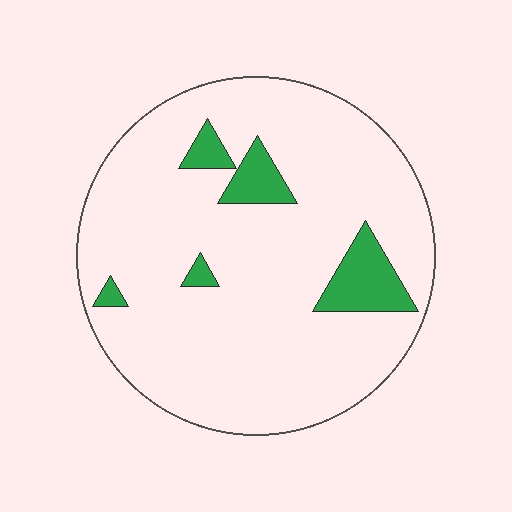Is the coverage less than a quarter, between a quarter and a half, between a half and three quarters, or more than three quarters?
Less than a quarter.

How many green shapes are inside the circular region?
5.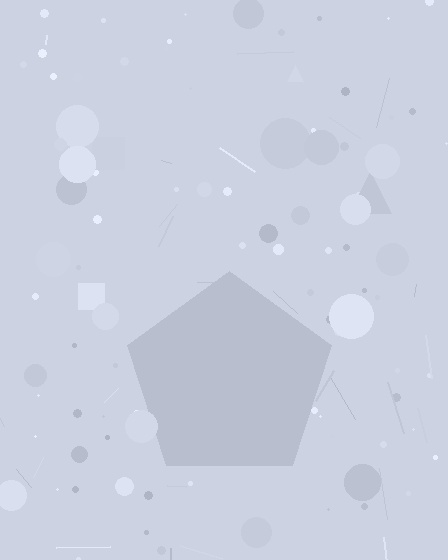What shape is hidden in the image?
A pentagon is hidden in the image.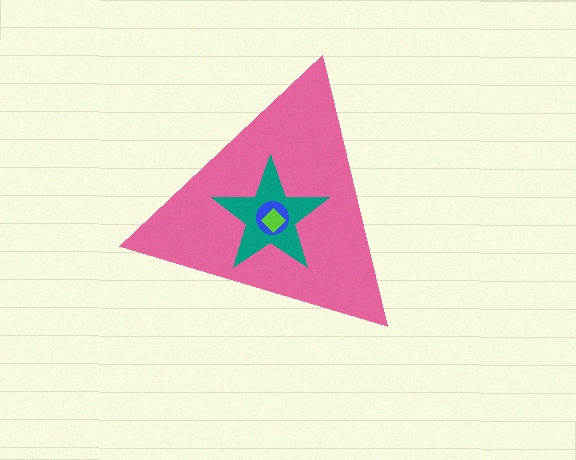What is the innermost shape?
The lime diamond.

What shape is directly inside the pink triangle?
The teal star.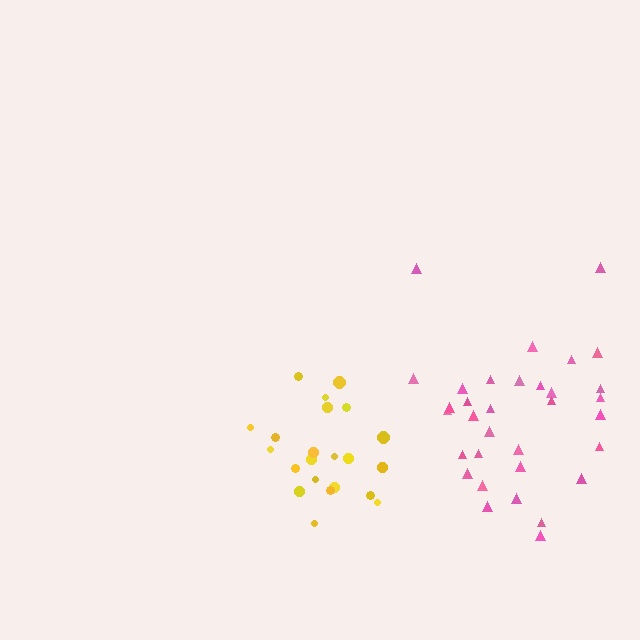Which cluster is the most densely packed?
Yellow.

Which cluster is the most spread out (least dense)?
Pink.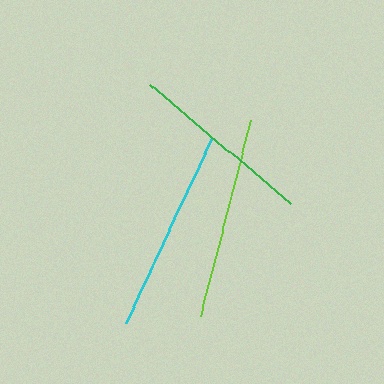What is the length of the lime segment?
The lime segment is approximately 202 pixels long.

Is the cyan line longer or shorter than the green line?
The cyan line is longer than the green line.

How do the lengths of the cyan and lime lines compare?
The cyan and lime lines are approximately the same length.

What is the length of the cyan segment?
The cyan segment is approximately 203 pixels long.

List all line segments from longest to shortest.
From longest to shortest: cyan, lime, green.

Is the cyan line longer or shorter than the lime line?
The cyan line is longer than the lime line.